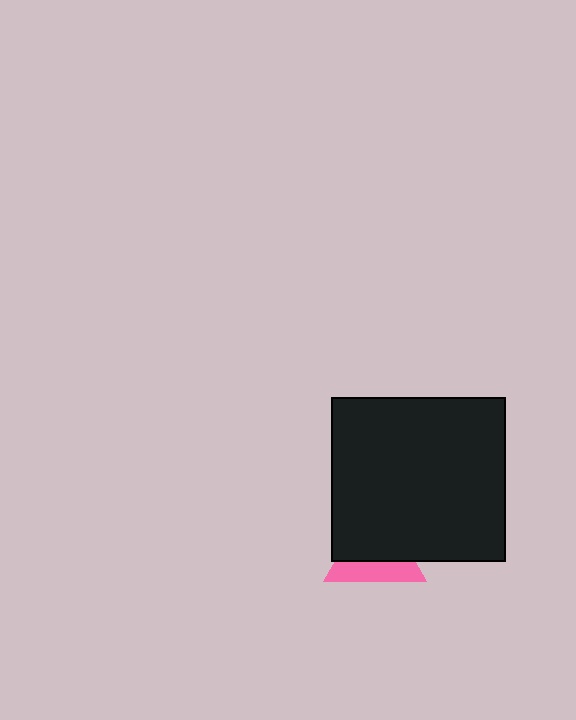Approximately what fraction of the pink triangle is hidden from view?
Roughly 61% of the pink triangle is hidden behind the black rectangle.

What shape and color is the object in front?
The object in front is a black rectangle.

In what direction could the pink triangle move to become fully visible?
The pink triangle could move down. That would shift it out from behind the black rectangle entirely.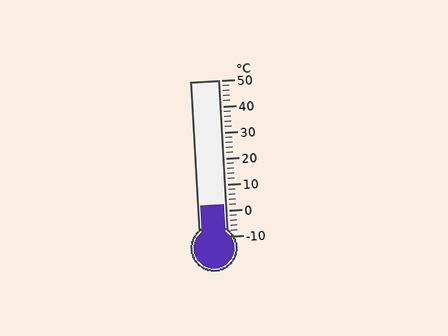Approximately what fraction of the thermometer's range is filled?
The thermometer is filled to approximately 20% of its range.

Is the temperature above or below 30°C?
The temperature is below 30°C.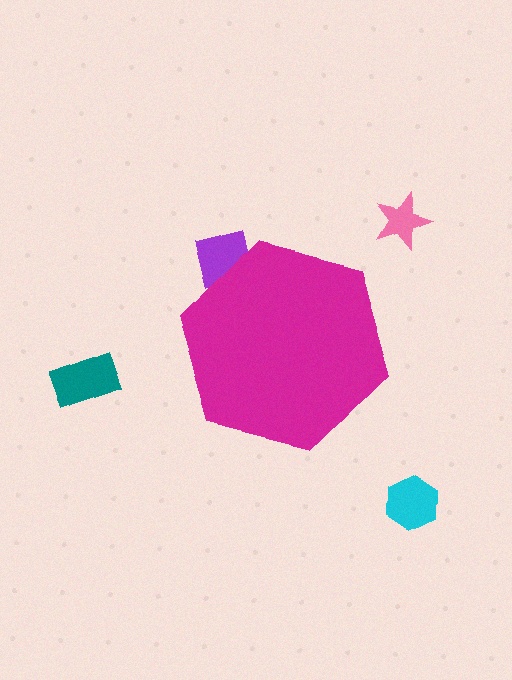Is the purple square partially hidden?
Yes, the purple square is partially hidden behind the magenta hexagon.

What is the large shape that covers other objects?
A magenta hexagon.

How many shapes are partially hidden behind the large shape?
1 shape is partially hidden.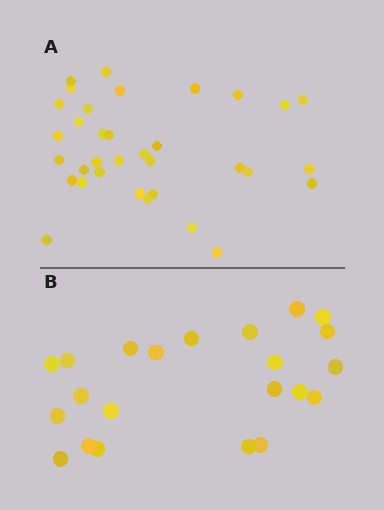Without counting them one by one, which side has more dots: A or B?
Region A (the top region) has more dots.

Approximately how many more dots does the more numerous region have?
Region A has roughly 12 or so more dots than region B.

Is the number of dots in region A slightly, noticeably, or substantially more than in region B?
Region A has substantially more. The ratio is roughly 1.5 to 1.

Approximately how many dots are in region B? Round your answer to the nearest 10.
About 20 dots. (The exact count is 22, which rounds to 20.)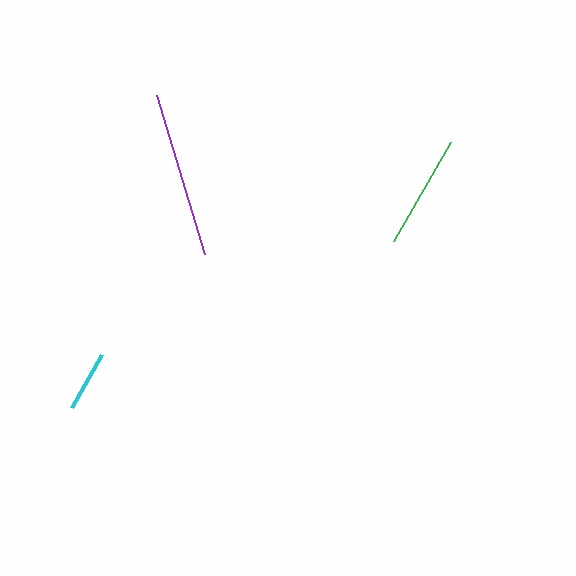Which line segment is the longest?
The purple line is the longest at approximately 166 pixels.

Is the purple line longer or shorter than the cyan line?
The purple line is longer than the cyan line.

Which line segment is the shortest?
The cyan line is the shortest at approximately 60 pixels.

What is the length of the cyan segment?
The cyan segment is approximately 60 pixels long.